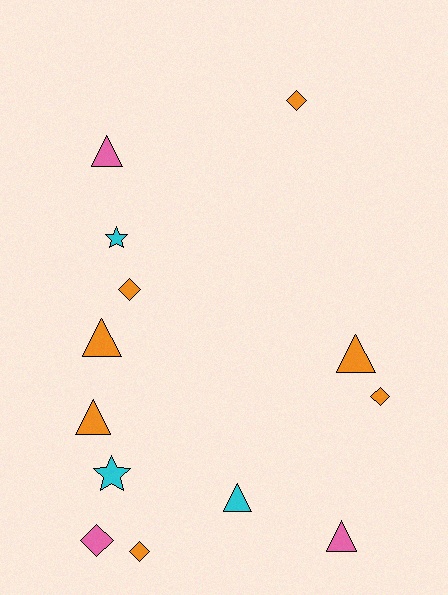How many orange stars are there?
There are no orange stars.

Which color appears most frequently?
Orange, with 7 objects.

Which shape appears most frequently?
Triangle, with 6 objects.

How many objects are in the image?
There are 13 objects.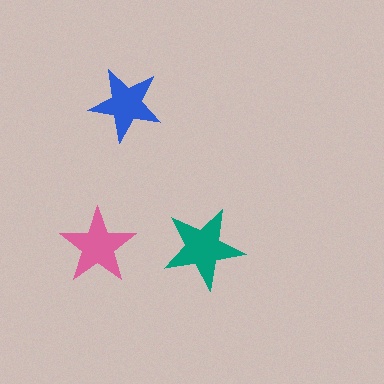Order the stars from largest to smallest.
the teal one, the pink one, the blue one.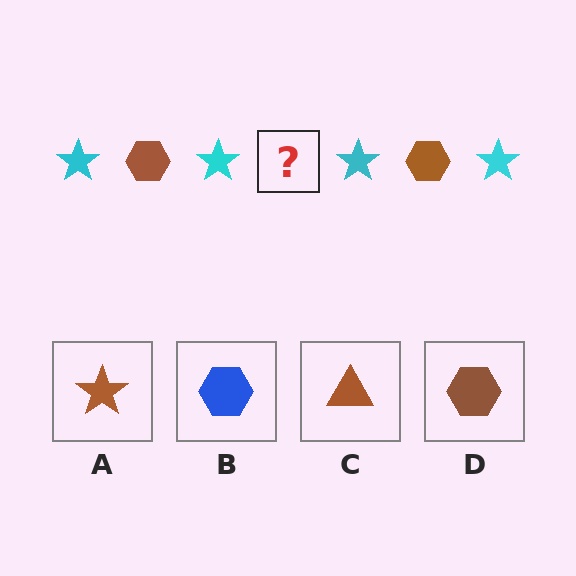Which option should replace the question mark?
Option D.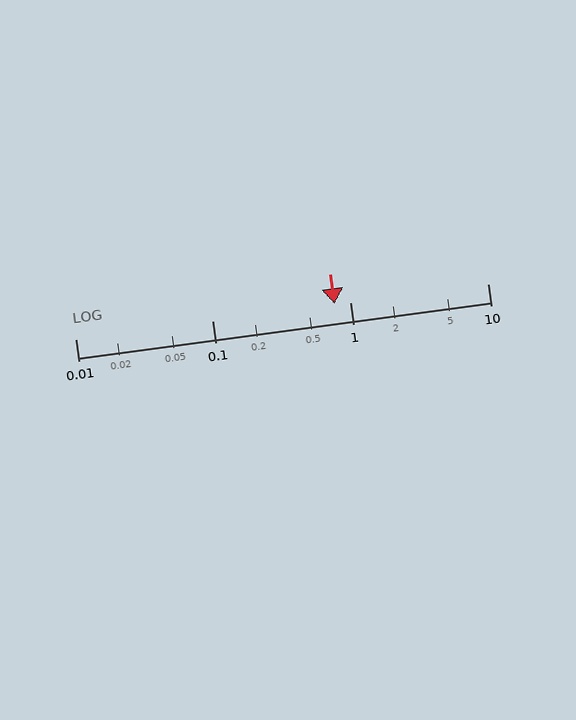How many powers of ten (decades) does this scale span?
The scale spans 3 decades, from 0.01 to 10.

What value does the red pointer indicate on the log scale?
The pointer indicates approximately 0.77.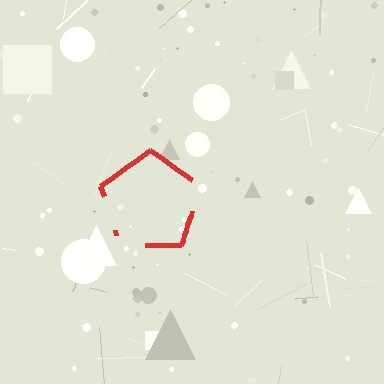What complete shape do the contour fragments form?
The contour fragments form a pentagon.